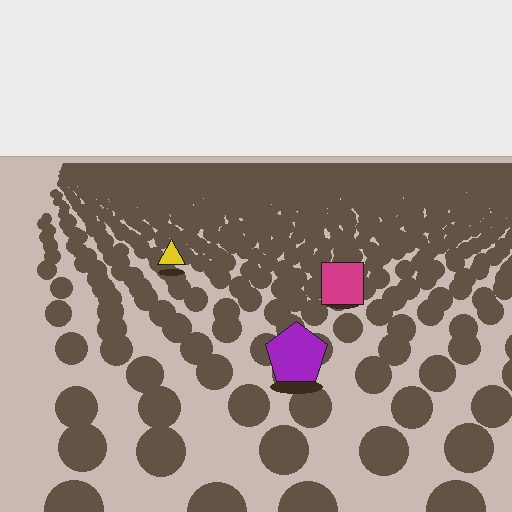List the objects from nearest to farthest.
From nearest to farthest: the purple pentagon, the magenta square, the yellow triangle.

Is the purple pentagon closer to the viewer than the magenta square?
Yes. The purple pentagon is closer — you can tell from the texture gradient: the ground texture is coarser near it.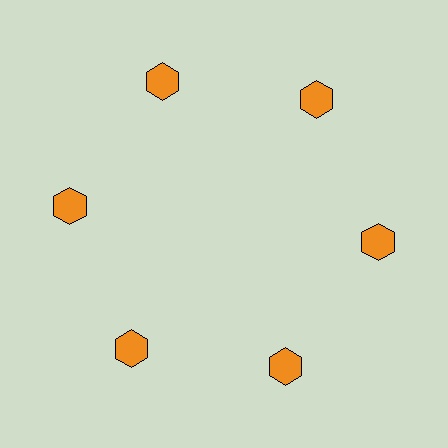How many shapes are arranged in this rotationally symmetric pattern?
There are 6 shapes, arranged in 6 groups of 1.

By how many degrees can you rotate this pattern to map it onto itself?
The pattern maps onto itself every 60 degrees of rotation.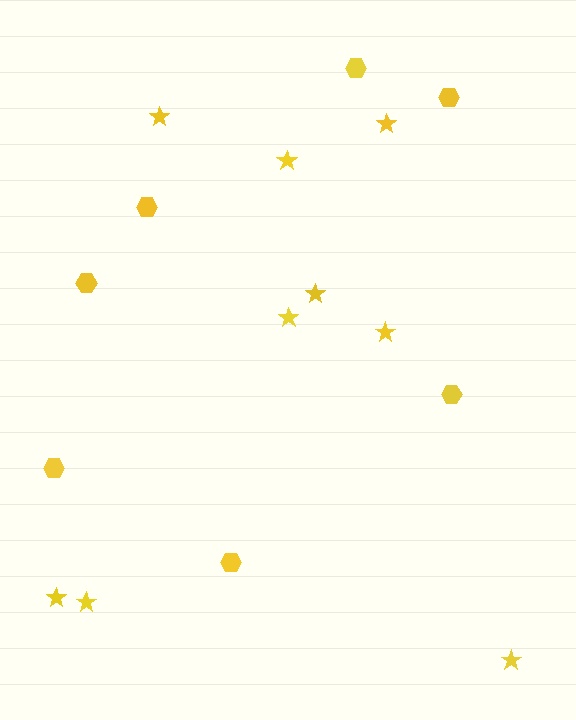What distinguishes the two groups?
There are 2 groups: one group of stars (9) and one group of hexagons (7).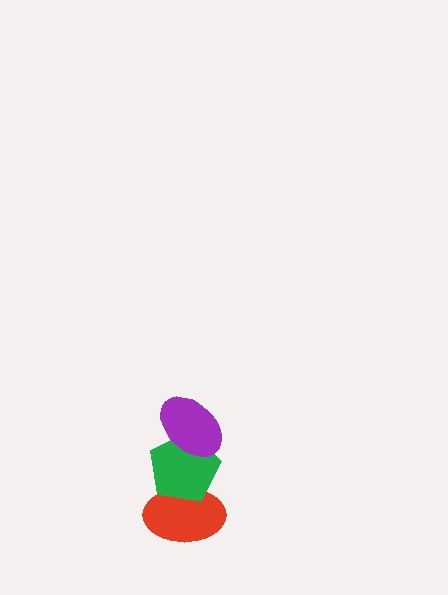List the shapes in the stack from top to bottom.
From top to bottom: the purple ellipse, the green pentagon, the red ellipse.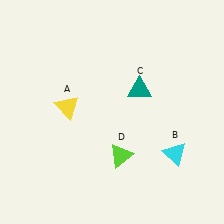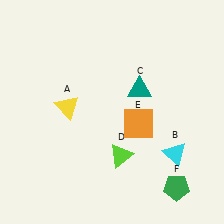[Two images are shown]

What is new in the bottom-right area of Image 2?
An orange square (E) was added in the bottom-right area of Image 2.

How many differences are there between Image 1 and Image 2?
There are 2 differences between the two images.